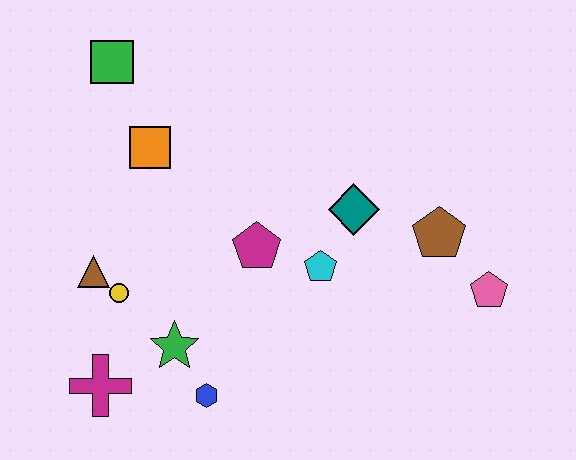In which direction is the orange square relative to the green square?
The orange square is below the green square.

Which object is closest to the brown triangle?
The yellow circle is closest to the brown triangle.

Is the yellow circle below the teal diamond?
Yes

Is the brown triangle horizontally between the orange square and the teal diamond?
No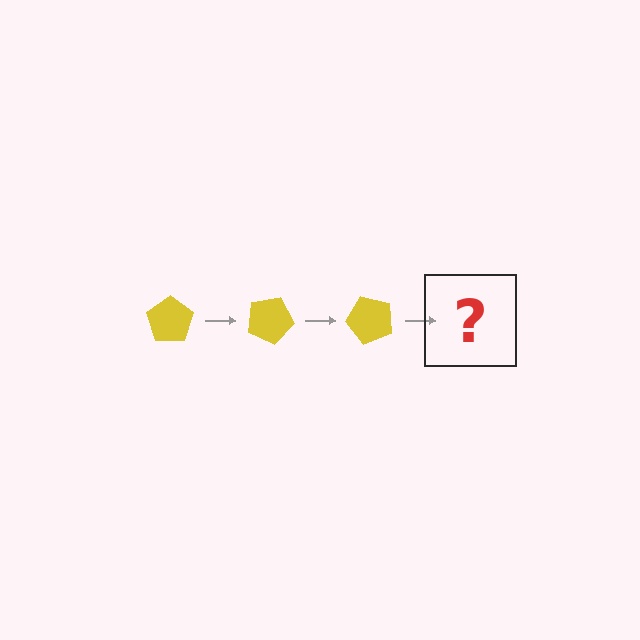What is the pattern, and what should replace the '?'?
The pattern is that the pentagon rotates 25 degrees each step. The '?' should be a yellow pentagon rotated 75 degrees.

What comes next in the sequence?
The next element should be a yellow pentagon rotated 75 degrees.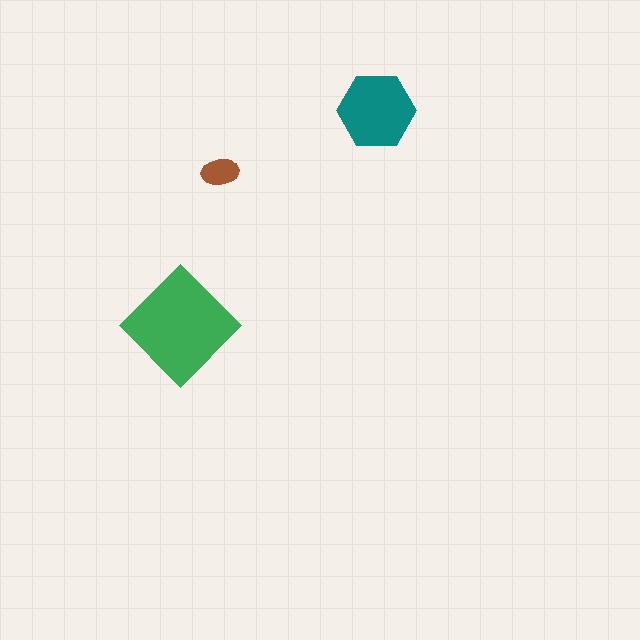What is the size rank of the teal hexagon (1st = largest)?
2nd.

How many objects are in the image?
There are 3 objects in the image.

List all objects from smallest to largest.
The brown ellipse, the teal hexagon, the green diamond.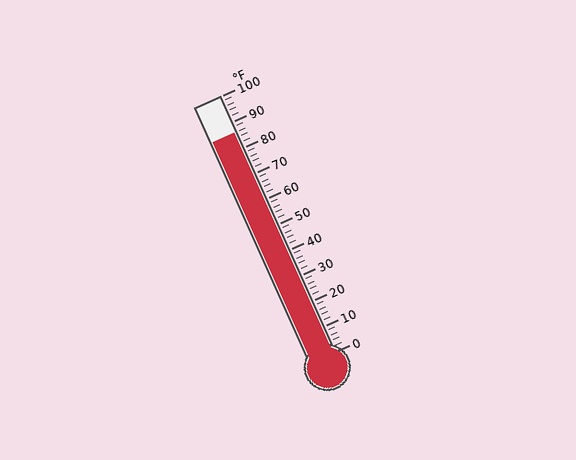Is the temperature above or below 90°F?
The temperature is below 90°F.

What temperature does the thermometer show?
The thermometer shows approximately 86°F.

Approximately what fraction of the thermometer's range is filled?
The thermometer is filled to approximately 85% of its range.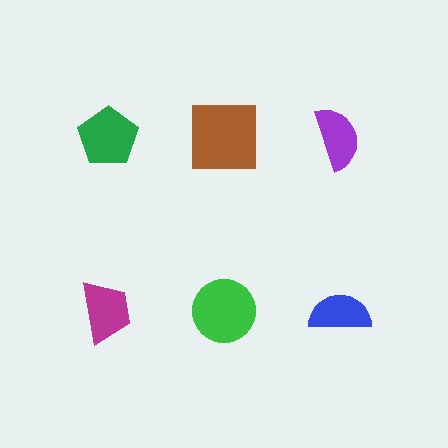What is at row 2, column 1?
A magenta trapezoid.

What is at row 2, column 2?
A green circle.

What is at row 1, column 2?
A brown square.